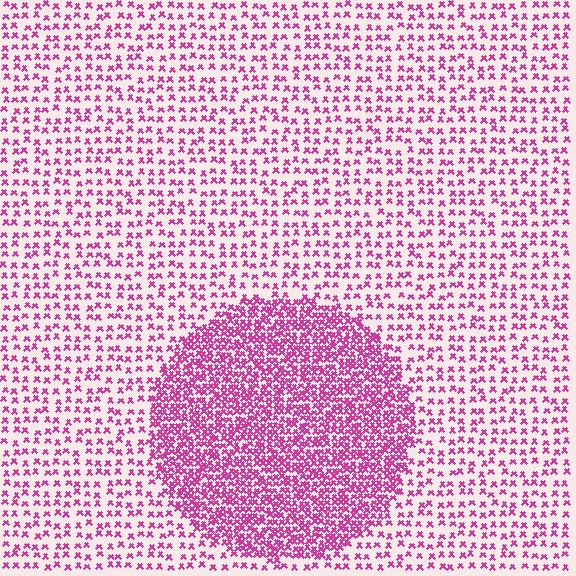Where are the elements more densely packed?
The elements are more densely packed inside the circle boundary.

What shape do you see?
I see a circle.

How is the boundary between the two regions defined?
The boundary is defined by a change in element density (approximately 2.6x ratio). All elements are the same color, size, and shape.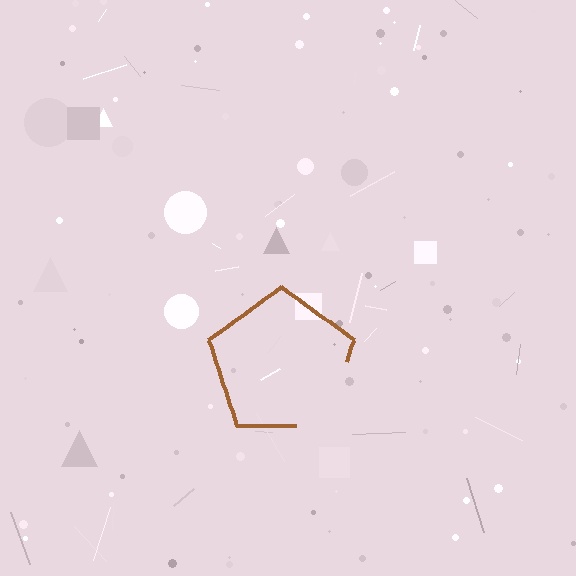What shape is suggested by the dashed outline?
The dashed outline suggests a pentagon.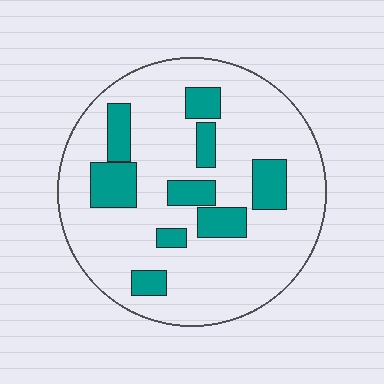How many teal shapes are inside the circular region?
9.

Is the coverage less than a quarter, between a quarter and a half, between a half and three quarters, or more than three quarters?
Less than a quarter.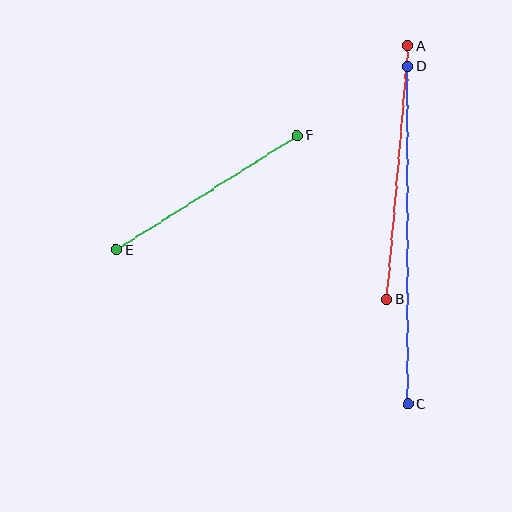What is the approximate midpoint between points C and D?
The midpoint is at approximately (408, 235) pixels.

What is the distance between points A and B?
The distance is approximately 254 pixels.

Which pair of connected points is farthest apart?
Points C and D are farthest apart.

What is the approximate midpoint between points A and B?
The midpoint is at approximately (397, 173) pixels.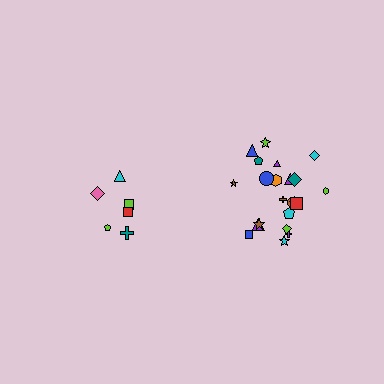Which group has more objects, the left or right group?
The right group.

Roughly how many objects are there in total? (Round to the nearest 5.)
Roughly 30 objects in total.